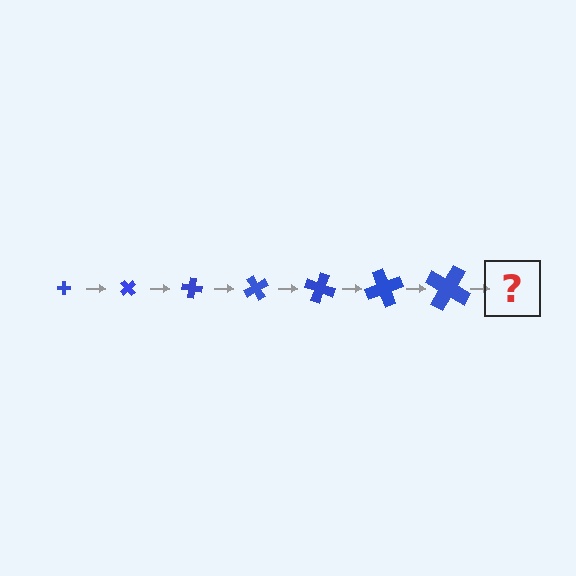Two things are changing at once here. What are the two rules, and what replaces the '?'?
The two rules are that the cross grows larger each step and it rotates 50 degrees each step. The '?' should be a cross, larger than the previous one and rotated 350 degrees from the start.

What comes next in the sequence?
The next element should be a cross, larger than the previous one and rotated 350 degrees from the start.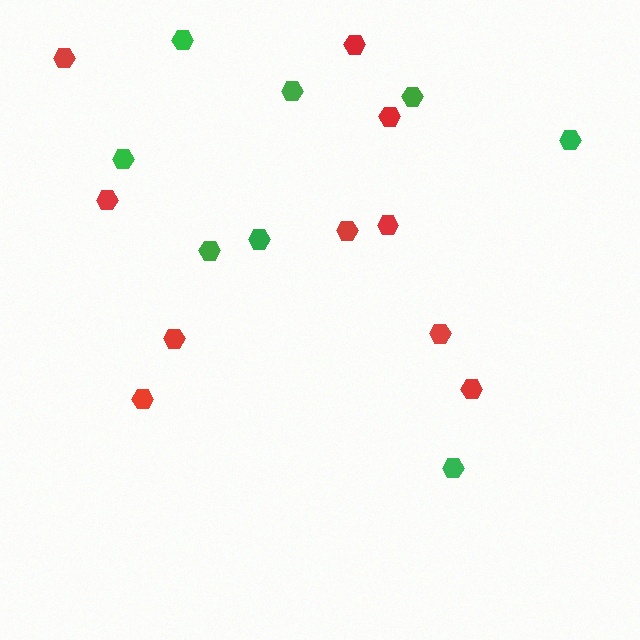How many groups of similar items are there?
There are 2 groups: one group of green hexagons (8) and one group of red hexagons (10).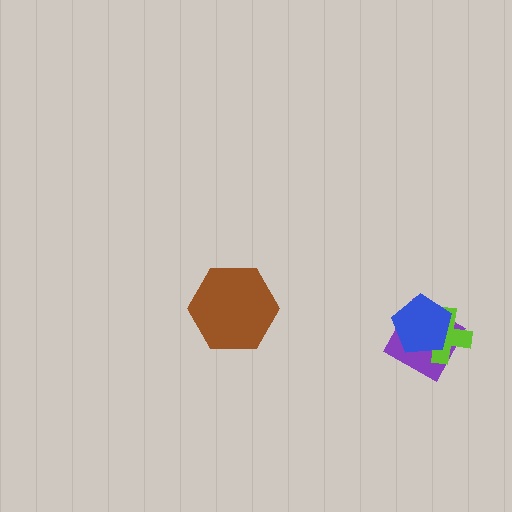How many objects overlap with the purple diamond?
2 objects overlap with the purple diamond.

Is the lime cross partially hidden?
Yes, it is partially covered by another shape.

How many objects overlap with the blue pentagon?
2 objects overlap with the blue pentagon.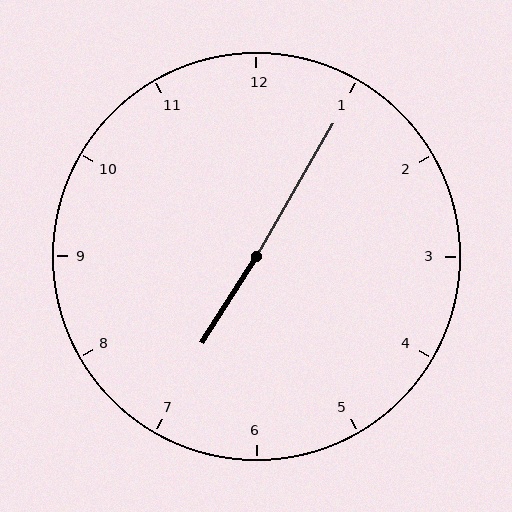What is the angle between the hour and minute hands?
Approximately 178 degrees.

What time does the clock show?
7:05.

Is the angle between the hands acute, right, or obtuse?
It is obtuse.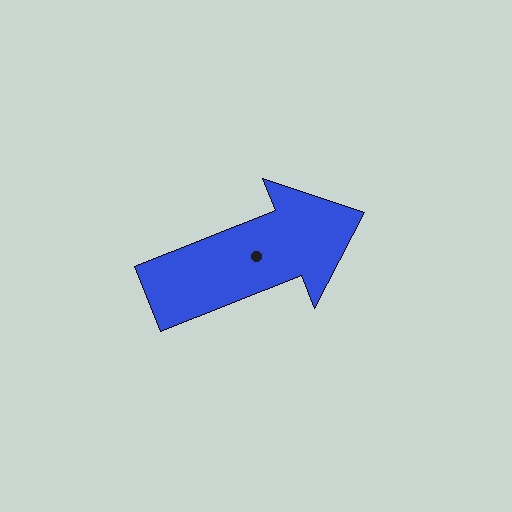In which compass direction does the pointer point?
East.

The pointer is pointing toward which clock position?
Roughly 2 o'clock.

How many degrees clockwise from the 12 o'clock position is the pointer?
Approximately 68 degrees.